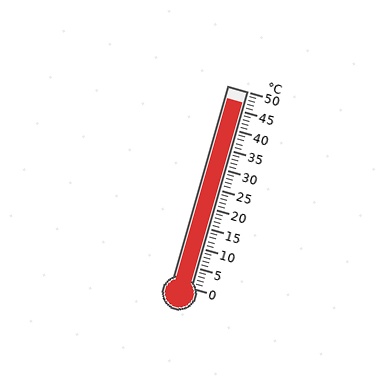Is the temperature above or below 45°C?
The temperature is above 45°C.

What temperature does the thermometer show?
The thermometer shows approximately 47°C.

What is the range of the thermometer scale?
The thermometer scale ranges from 0°C to 50°C.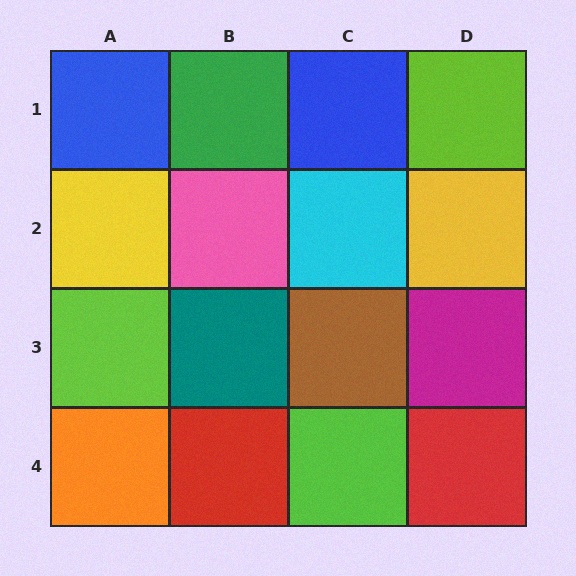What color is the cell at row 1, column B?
Green.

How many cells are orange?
1 cell is orange.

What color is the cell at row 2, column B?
Pink.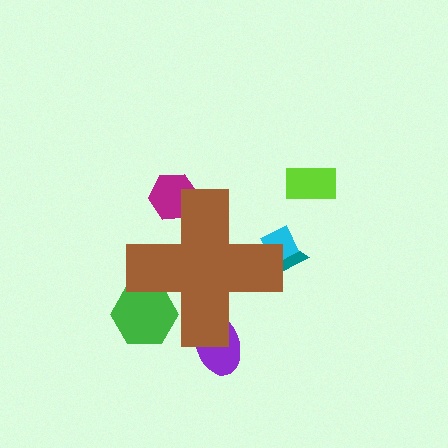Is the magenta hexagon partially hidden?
Yes, the magenta hexagon is partially hidden behind the brown cross.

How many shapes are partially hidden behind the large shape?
5 shapes are partially hidden.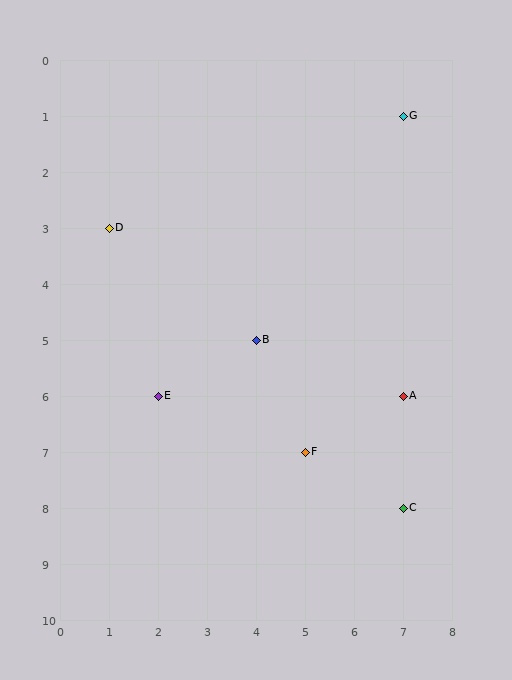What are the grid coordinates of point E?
Point E is at grid coordinates (2, 6).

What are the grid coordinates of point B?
Point B is at grid coordinates (4, 5).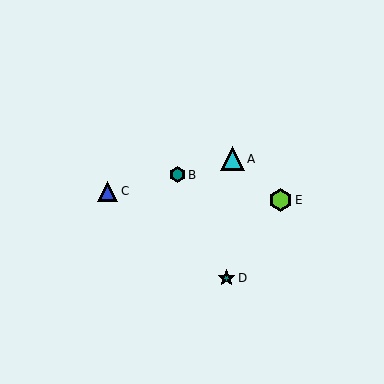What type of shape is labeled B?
Shape B is a teal hexagon.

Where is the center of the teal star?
The center of the teal star is at (227, 278).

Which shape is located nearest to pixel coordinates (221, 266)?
The teal star (labeled D) at (227, 278) is nearest to that location.